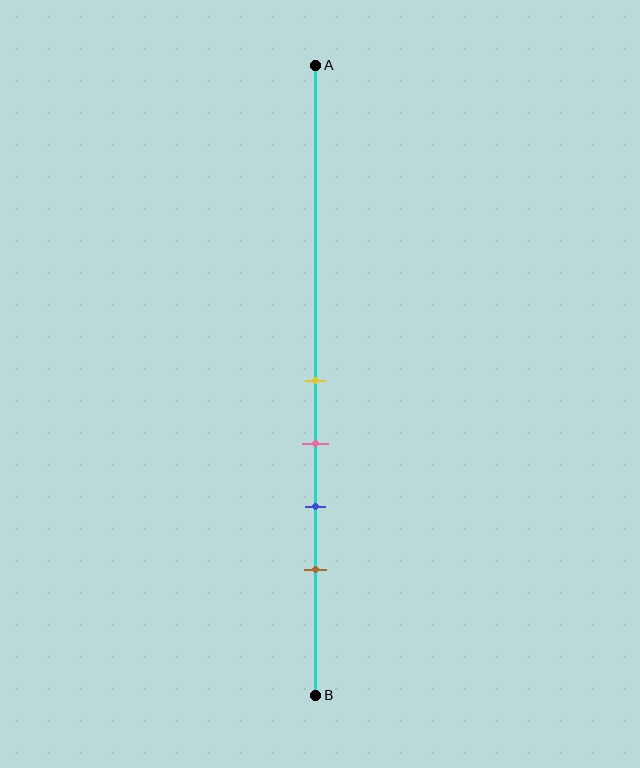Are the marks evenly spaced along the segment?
Yes, the marks are approximately evenly spaced.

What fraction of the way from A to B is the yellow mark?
The yellow mark is approximately 50% (0.5) of the way from A to B.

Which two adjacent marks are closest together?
The yellow and pink marks are the closest adjacent pair.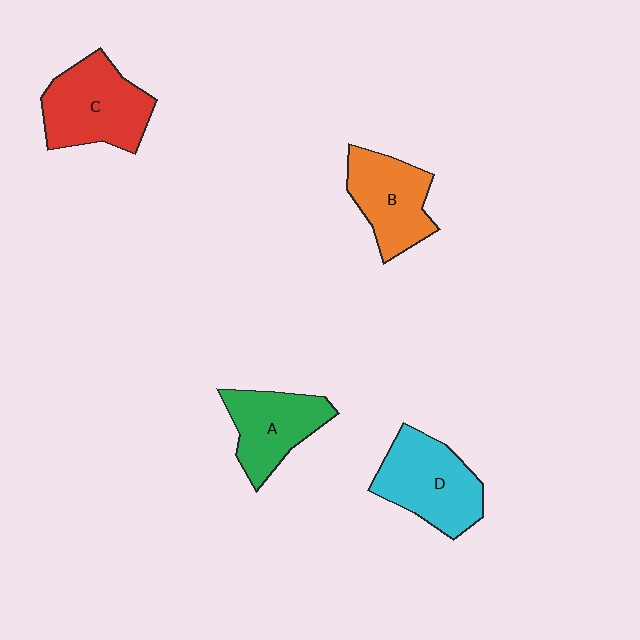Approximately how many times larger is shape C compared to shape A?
Approximately 1.2 times.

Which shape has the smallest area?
Shape A (green).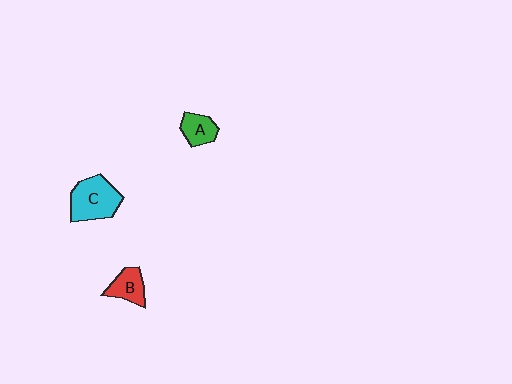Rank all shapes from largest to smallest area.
From largest to smallest: C (cyan), B (red), A (green).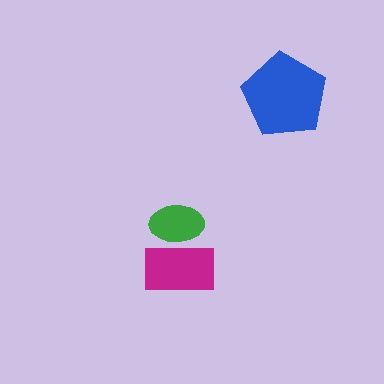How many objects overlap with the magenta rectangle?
1 object overlaps with the magenta rectangle.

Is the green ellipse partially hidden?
No, no other shape covers it.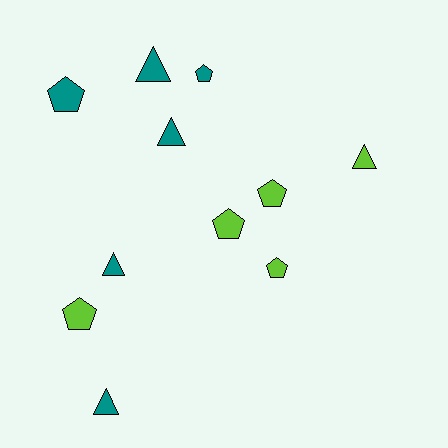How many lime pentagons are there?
There are 4 lime pentagons.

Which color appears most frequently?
Teal, with 6 objects.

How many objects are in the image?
There are 11 objects.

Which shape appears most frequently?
Pentagon, with 6 objects.